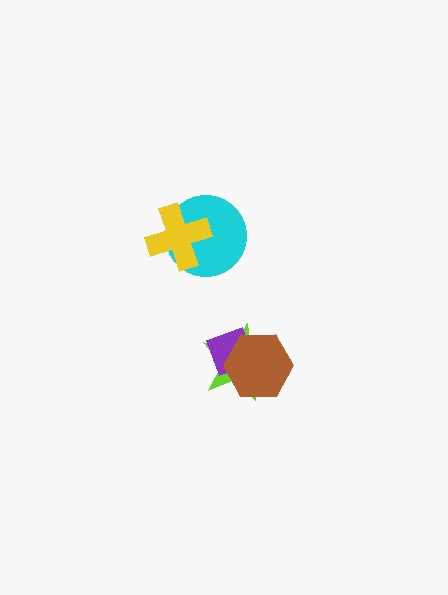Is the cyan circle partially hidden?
Yes, it is partially covered by another shape.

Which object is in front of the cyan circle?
The yellow cross is in front of the cyan circle.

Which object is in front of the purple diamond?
The brown hexagon is in front of the purple diamond.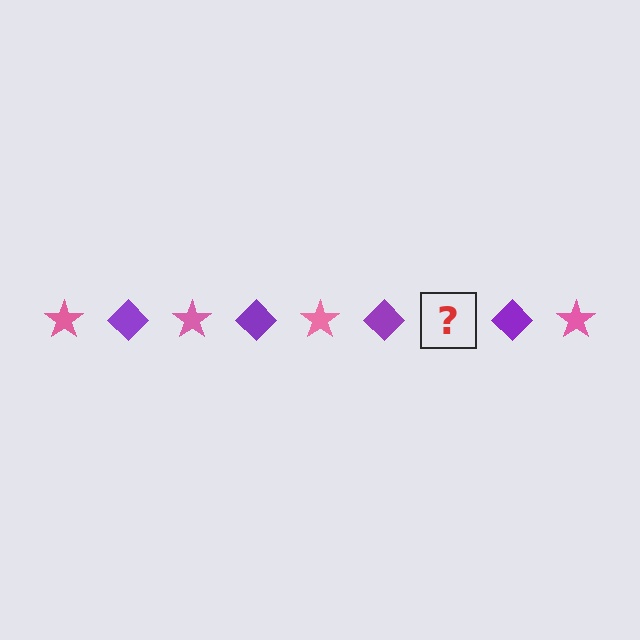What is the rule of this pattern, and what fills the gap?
The rule is that the pattern alternates between pink star and purple diamond. The gap should be filled with a pink star.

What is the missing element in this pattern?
The missing element is a pink star.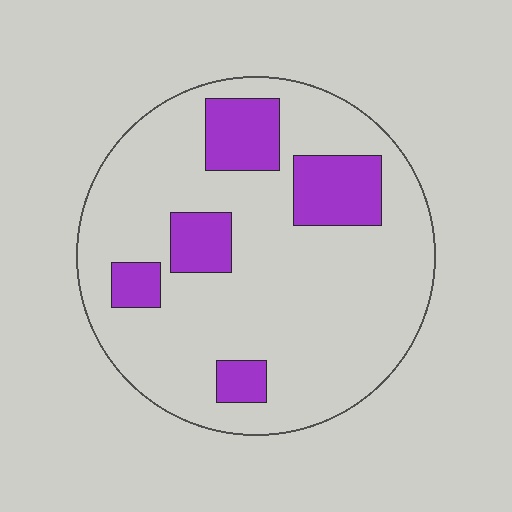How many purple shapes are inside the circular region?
5.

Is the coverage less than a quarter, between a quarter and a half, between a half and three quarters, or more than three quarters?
Less than a quarter.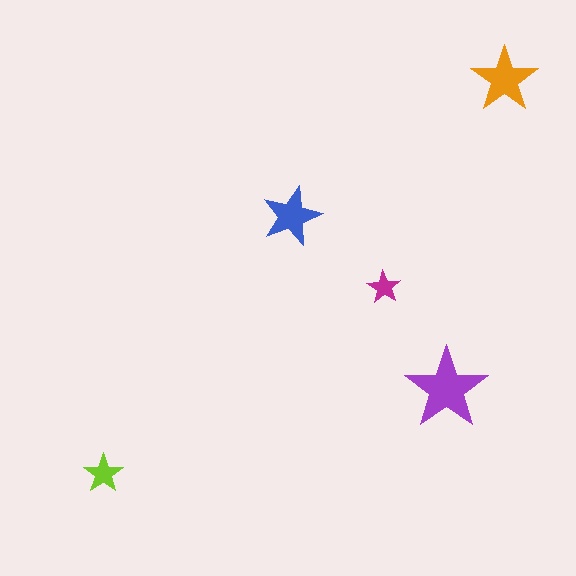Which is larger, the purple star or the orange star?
The purple one.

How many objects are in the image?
There are 5 objects in the image.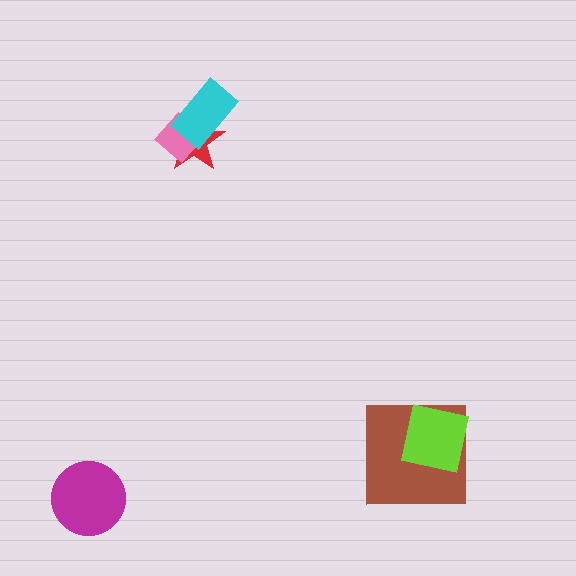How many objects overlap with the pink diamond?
2 objects overlap with the pink diamond.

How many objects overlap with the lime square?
1 object overlaps with the lime square.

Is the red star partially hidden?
Yes, it is partially covered by another shape.